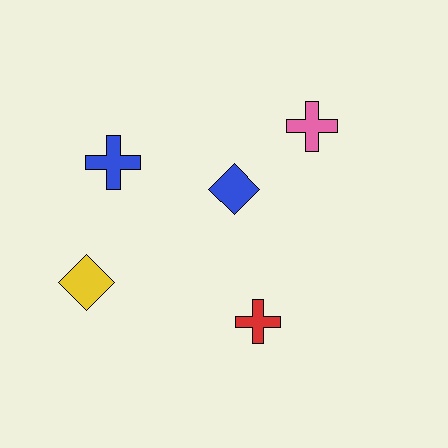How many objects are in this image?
There are 5 objects.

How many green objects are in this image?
There are no green objects.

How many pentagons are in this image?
There are no pentagons.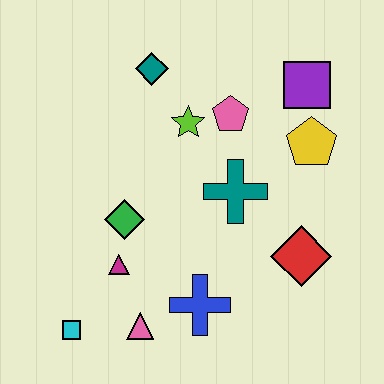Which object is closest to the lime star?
The pink pentagon is closest to the lime star.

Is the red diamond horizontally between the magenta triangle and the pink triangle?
No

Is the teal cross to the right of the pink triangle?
Yes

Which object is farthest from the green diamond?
The purple square is farthest from the green diamond.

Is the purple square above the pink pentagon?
Yes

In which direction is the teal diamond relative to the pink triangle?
The teal diamond is above the pink triangle.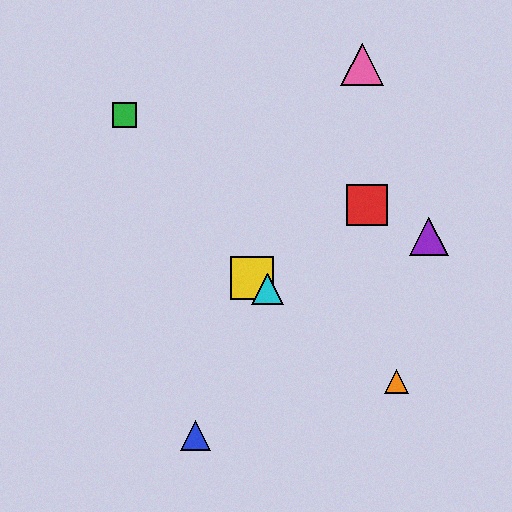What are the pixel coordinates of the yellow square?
The yellow square is at (252, 278).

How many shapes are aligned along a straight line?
3 shapes (the yellow square, the orange triangle, the cyan triangle) are aligned along a straight line.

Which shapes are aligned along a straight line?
The yellow square, the orange triangle, the cyan triangle are aligned along a straight line.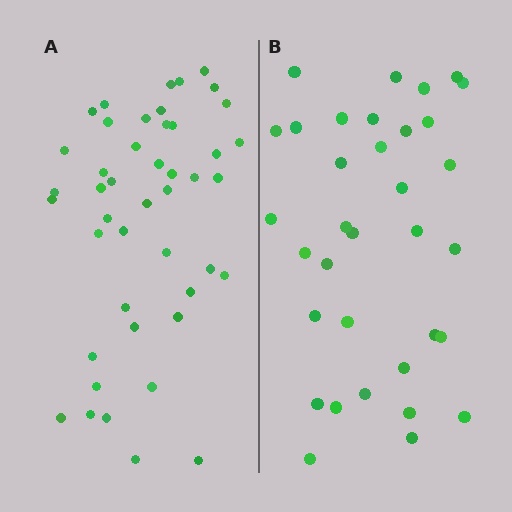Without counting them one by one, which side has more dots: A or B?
Region A (the left region) has more dots.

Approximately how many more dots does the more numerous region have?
Region A has roughly 12 or so more dots than region B.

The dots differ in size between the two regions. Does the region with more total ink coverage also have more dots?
No. Region B has more total ink coverage because its dots are larger, but region A actually contains more individual dots. Total area can be misleading — the number of items is what matters here.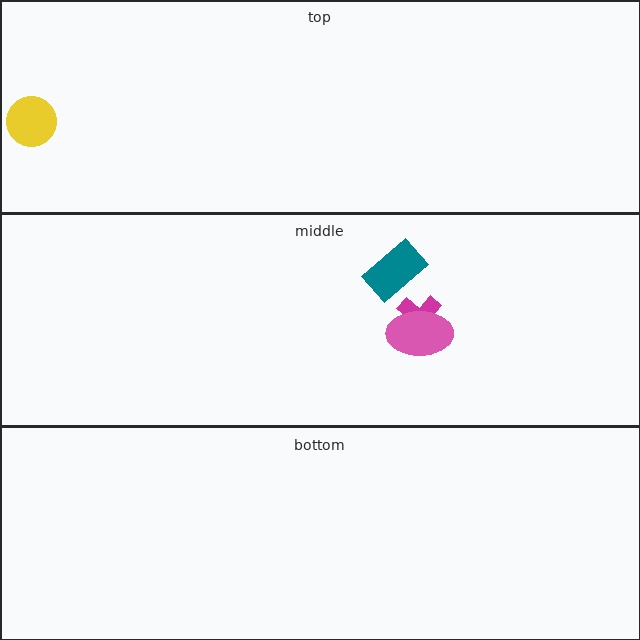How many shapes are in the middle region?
3.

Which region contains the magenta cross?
The middle region.